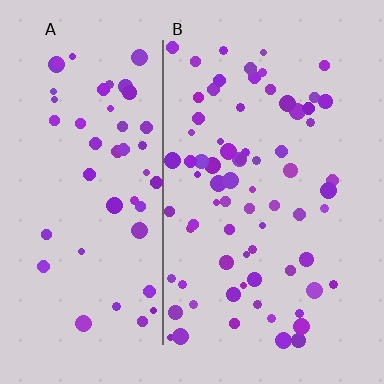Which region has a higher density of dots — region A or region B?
B (the right).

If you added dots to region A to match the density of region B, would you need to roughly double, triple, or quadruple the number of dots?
Approximately double.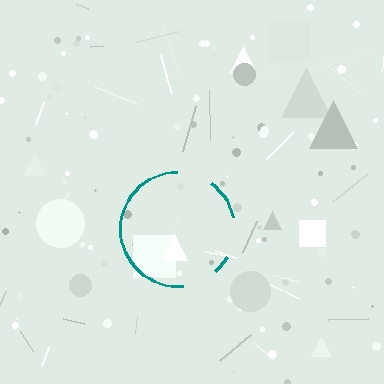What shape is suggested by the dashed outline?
The dashed outline suggests a circle.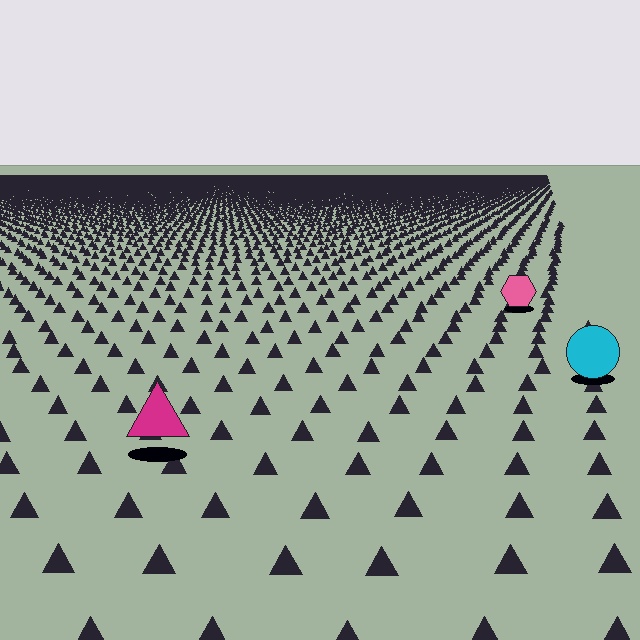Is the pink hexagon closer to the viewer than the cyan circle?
No. The cyan circle is closer — you can tell from the texture gradient: the ground texture is coarser near it.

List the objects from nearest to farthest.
From nearest to farthest: the magenta triangle, the cyan circle, the pink hexagon.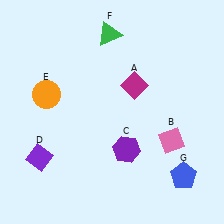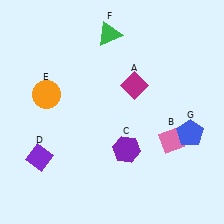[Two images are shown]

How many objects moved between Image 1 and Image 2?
1 object moved between the two images.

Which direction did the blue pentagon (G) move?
The blue pentagon (G) moved up.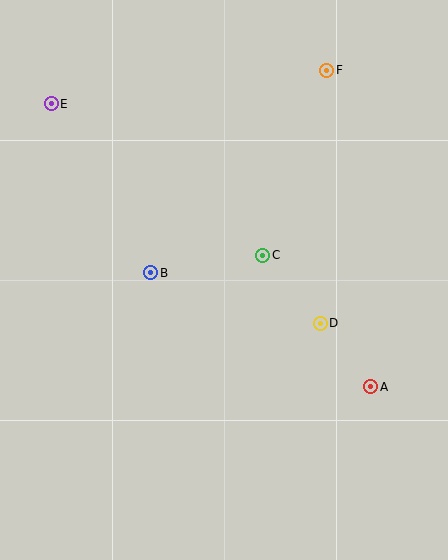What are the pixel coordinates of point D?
Point D is at (320, 323).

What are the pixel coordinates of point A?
Point A is at (371, 387).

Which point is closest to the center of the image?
Point C at (263, 255) is closest to the center.